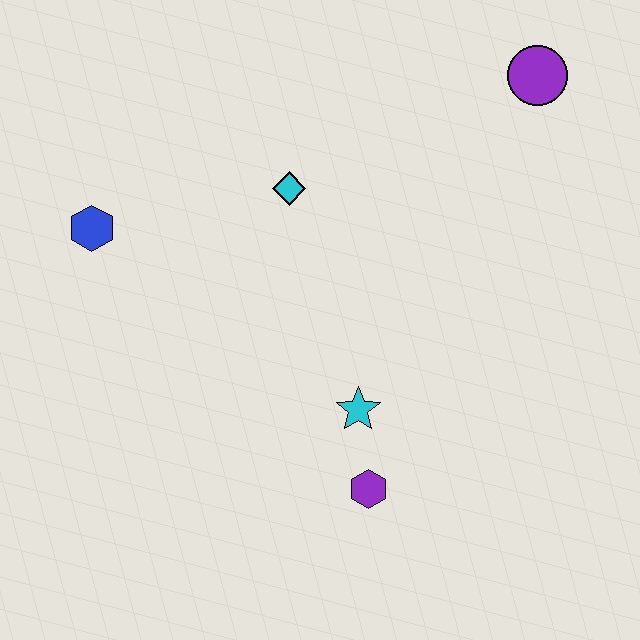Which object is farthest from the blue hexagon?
The purple circle is farthest from the blue hexagon.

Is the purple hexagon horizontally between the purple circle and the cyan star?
Yes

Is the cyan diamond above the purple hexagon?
Yes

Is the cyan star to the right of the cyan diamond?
Yes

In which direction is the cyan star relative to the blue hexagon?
The cyan star is to the right of the blue hexagon.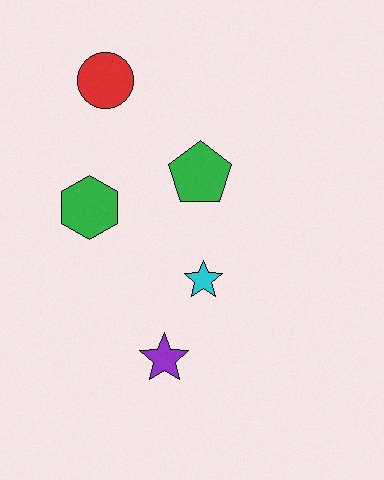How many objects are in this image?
There are 5 objects.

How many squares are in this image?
There are no squares.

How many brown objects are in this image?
There are no brown objects.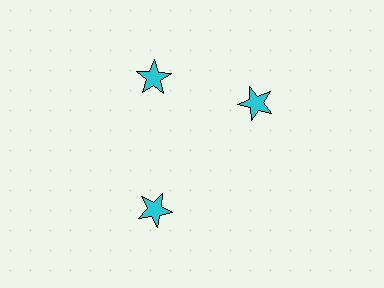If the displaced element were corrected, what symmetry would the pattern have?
It would have 3-fold rotational symmetry — the pattern would map onto itself every 120 degrees.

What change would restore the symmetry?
The symmetry would be restored by rotating it back into even spacing with its neighbors so that all 3 stars sit at equal angles and equal distance from the center.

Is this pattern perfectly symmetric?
No. The 3 cyan stars are arranged in a ring, but one element near the 3 o'clock position is rotated out of alignment along the ring, breaking the 3-fold rotational symmetry.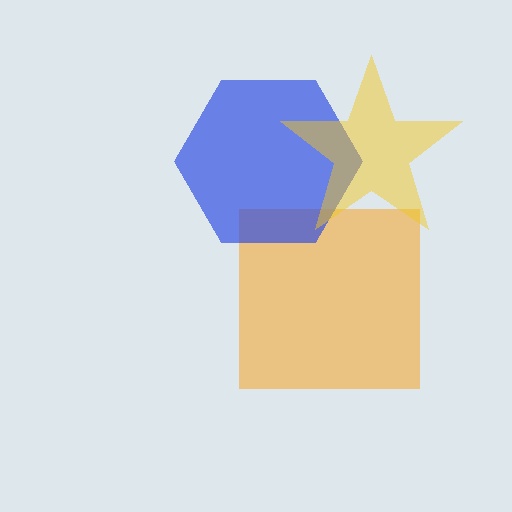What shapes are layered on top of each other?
The layered shapes are: an orange square, a blue hexagon, a yellow star.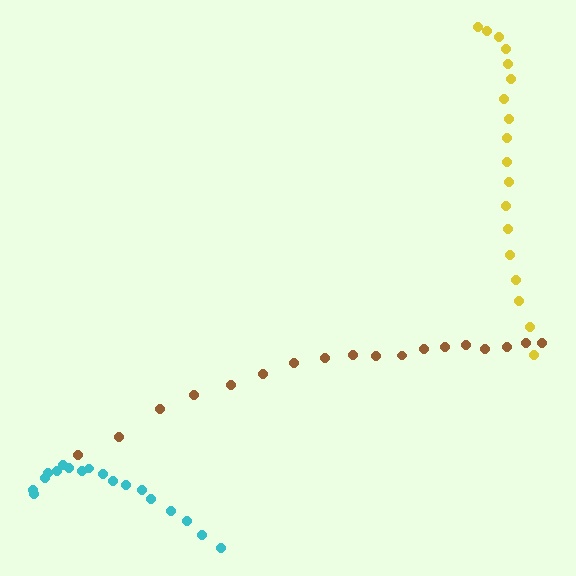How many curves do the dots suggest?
There are 3 distinct paths.